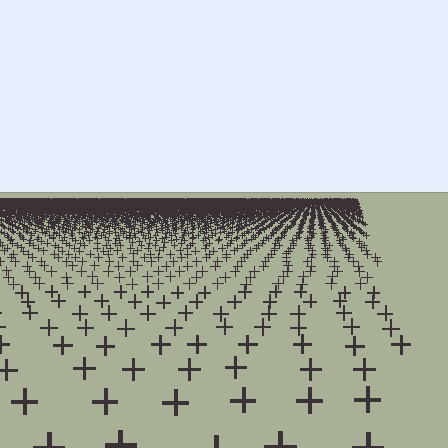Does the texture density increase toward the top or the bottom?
Density increases toward the top.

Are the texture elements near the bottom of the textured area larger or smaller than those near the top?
Larger. Near the bottom, elements are closer to the viewer and appear at a bigger on-screen size.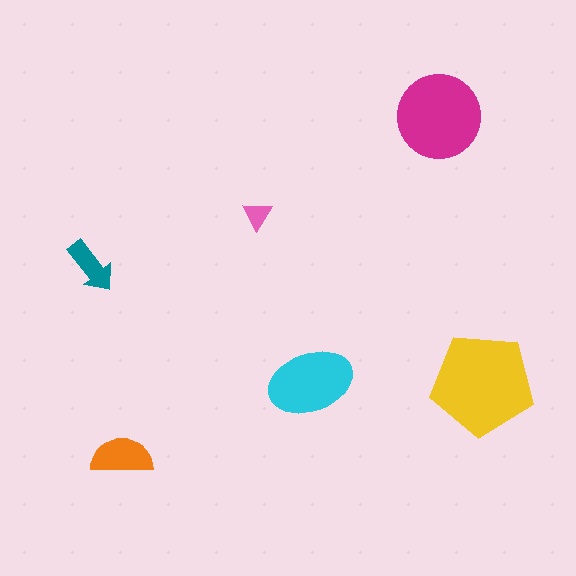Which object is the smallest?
The pink triangle.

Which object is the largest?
The yellow pentagon.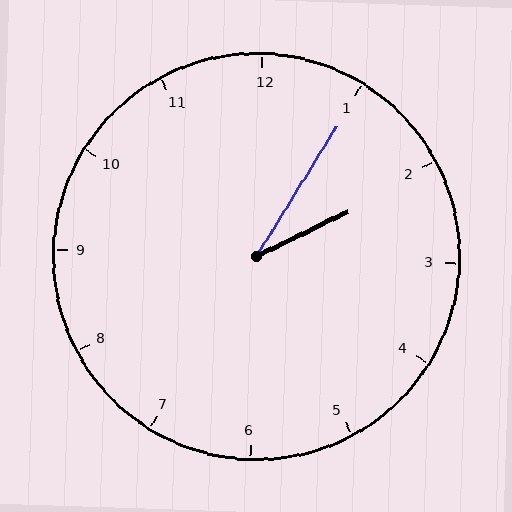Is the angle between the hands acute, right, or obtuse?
It is acute.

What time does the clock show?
2:05.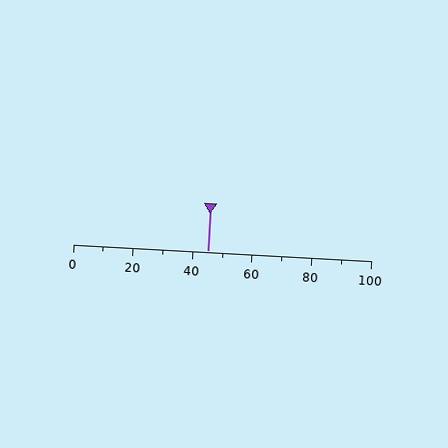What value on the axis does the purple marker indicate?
The marker indicates approximately 45.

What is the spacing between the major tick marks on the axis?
The major ticks are spaced 20 apart.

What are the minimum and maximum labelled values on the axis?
The axis runs from 0 to 100.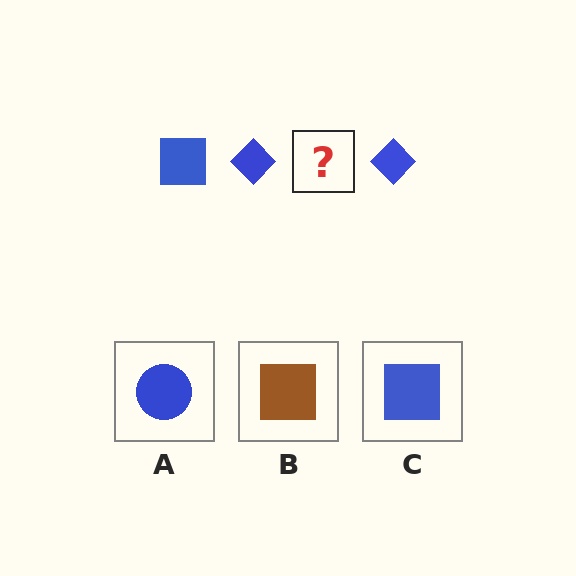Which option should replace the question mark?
Option C.